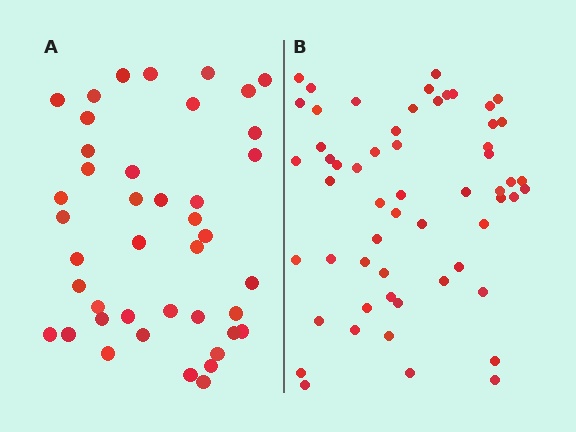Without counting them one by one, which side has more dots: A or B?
Region B (the right region) has more dots.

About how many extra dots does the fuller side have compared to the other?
Region B has approximately 15 more dots than region A.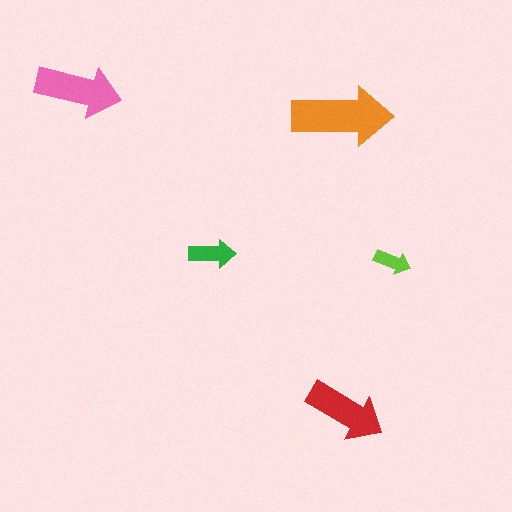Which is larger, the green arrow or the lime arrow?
The green one.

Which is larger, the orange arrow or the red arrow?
The orange one.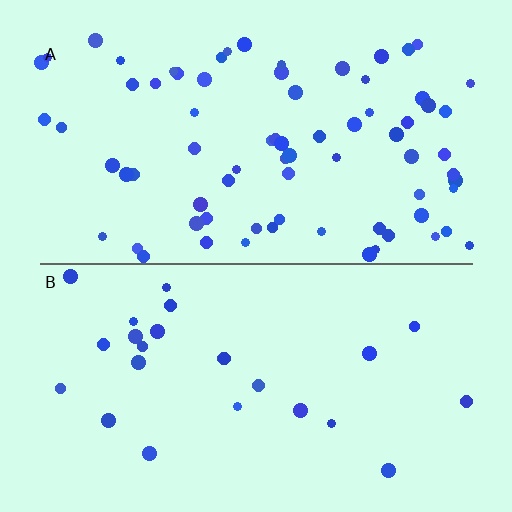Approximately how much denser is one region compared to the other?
Approximately 3.1× — region A over region B.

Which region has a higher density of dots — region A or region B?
A (the top).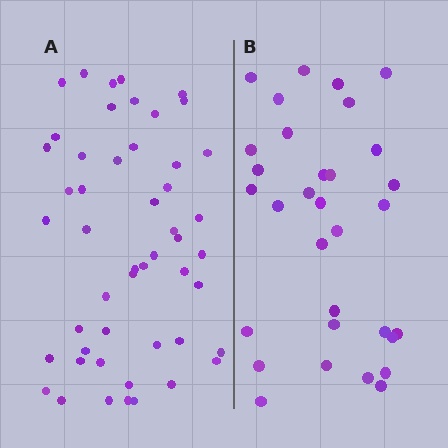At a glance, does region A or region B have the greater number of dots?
Region A (the left region) has more dots.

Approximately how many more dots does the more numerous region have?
Region A has approximately 20 more dots than region B.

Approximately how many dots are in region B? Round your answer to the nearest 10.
About 30 dots. (The exact count is 32, which rounds to 30.)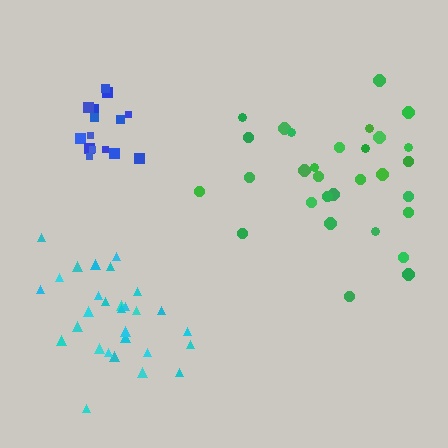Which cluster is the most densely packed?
Blue.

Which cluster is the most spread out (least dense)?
Green.